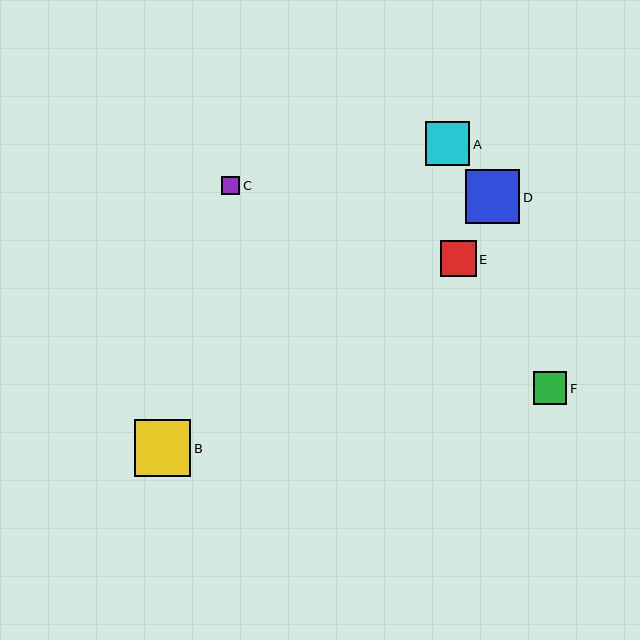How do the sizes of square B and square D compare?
Square B and square D are approximately the same size.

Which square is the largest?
Square B is the largest with a size of approximately 56 pixels.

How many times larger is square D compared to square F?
Square D is approximately 1.6 times the size of square F.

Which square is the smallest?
Square C is the smallest with a size of approximately 18 pixels.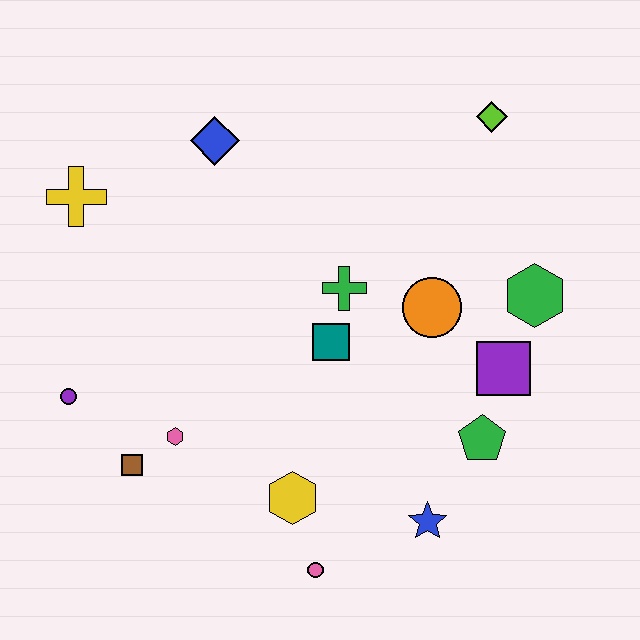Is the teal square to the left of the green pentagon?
Yes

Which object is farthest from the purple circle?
The lime diamond is farthest from the purple circle.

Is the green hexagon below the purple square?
No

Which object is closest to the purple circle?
The brown square is closest to the purple circle.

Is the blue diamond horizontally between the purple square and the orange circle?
No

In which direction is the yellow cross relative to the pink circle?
The yellow cross is above the pink circle.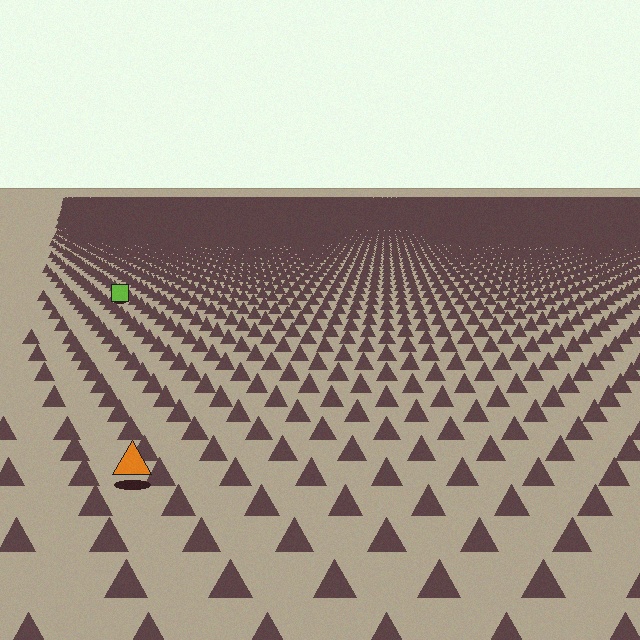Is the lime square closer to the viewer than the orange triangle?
No. The orange triangle is closer — you can tell from the texture gradient: the ground texture is coarser near it.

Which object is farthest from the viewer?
The lime square is farthest from the viewer. It appears smaller and the ground texture around it is denser.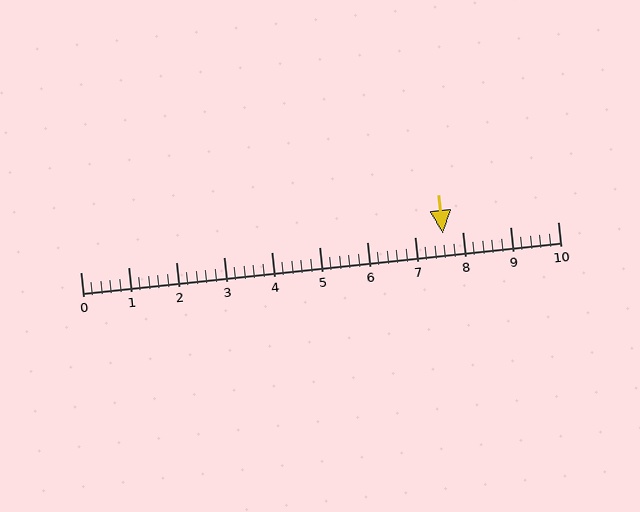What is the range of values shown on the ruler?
The ruler shows values from 0 to 10.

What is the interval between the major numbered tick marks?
The major tick marks are spaced 1 units apart.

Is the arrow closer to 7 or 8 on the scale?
The arrow is closer to 8.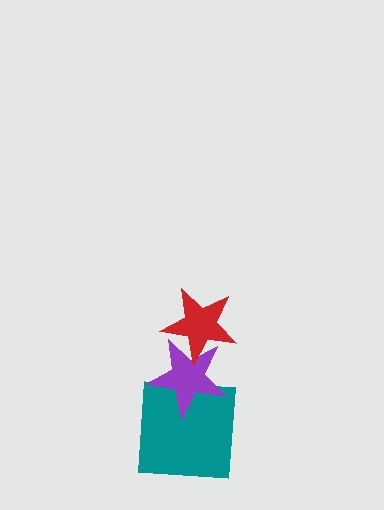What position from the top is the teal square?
The teal square is 3rd from the top.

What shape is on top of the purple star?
The red star is on top of the purple star.